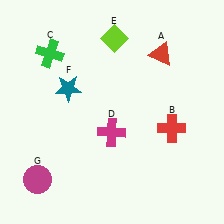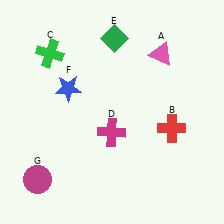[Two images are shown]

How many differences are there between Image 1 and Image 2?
There are 3 differences between the two images.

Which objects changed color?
A changed from red to pink. E changed from lime to green. F changed from teal to blue.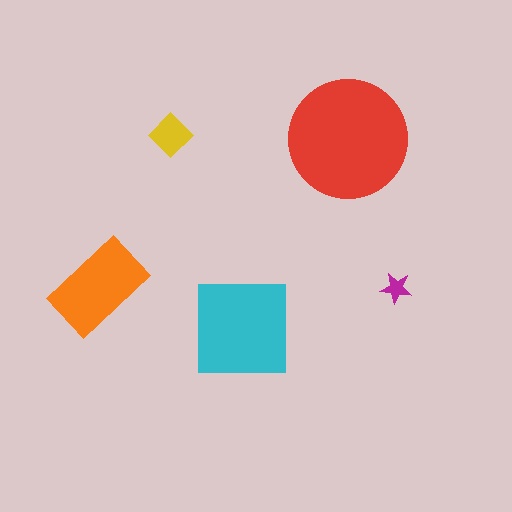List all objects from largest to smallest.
The red circle, the cyan square, the orange rectangle, the yellow diamond, the magenta star.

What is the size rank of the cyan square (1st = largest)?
2nd.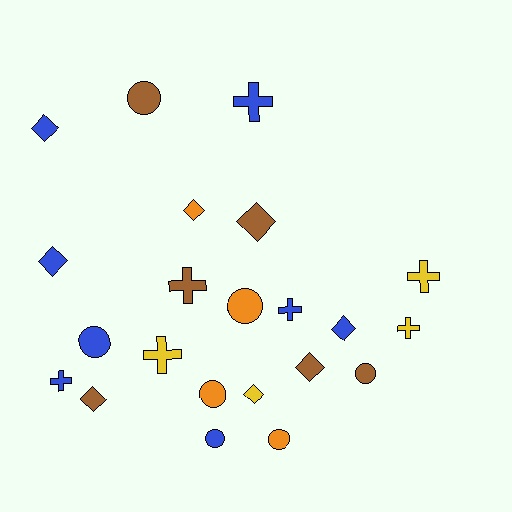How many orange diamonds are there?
There is 1 orange diamond.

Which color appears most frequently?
Blue, with 8 objects.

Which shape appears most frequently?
Diamond, with 8 objects.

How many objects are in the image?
There are 22 objects.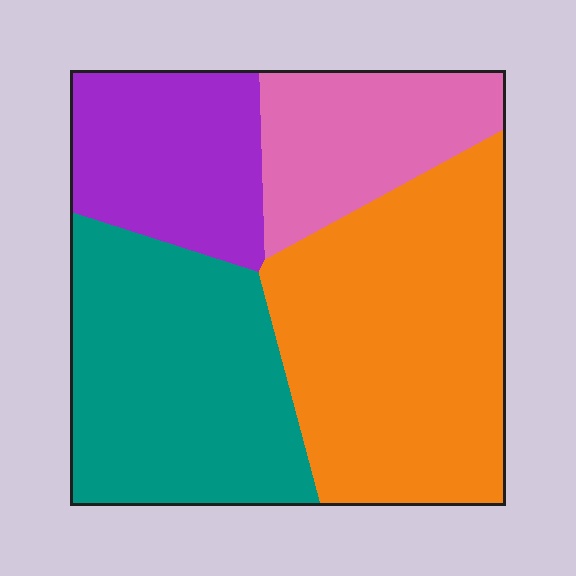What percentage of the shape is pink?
Pink takes up about one sixth (1/6) of the shape.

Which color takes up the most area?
Orange, at roughly 35%.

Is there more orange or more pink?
Orange.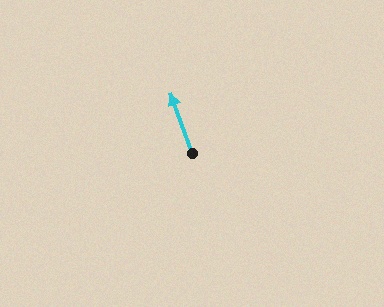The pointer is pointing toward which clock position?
Roughly 11 o'clock.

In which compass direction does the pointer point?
North.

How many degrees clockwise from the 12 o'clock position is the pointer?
Approximately 340 degrees.